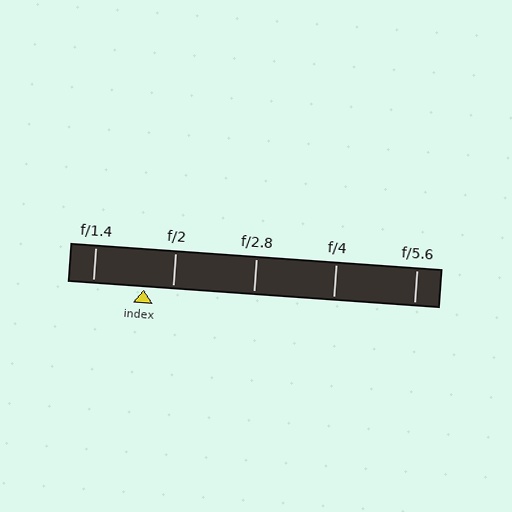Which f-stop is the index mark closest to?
The index mark is closest to f/2.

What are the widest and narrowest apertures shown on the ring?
The widest aperture shown is f/1.4 and the narrowest is f/5.6.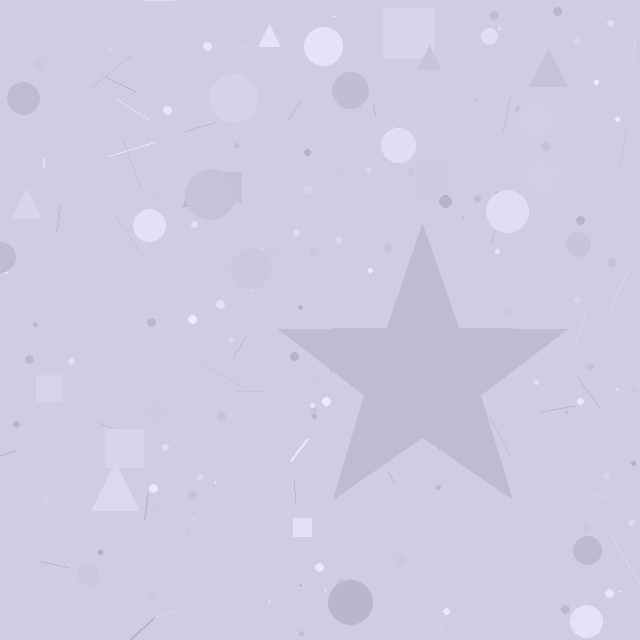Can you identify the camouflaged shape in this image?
The camouflaged shape is a star.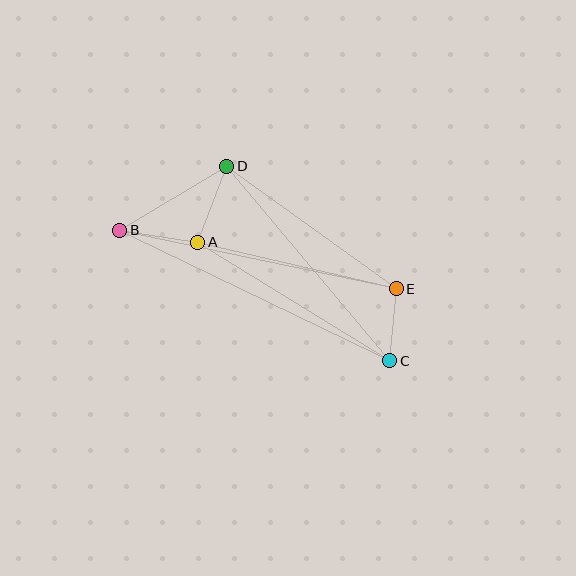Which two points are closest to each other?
Points C and E are closest to each other.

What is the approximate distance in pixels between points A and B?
The distance between A and B is approximately 79 pixels.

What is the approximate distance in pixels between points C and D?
The distance between C and D is approximately 254 pixels.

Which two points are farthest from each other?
Points B and C are farthest from each other.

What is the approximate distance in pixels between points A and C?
The distance between A and C is approximately 225 pixels.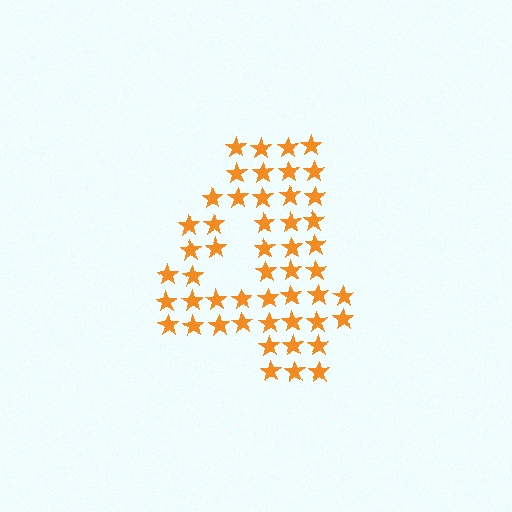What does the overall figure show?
The overall figure shows the digit 4.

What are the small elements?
The small elements are stars.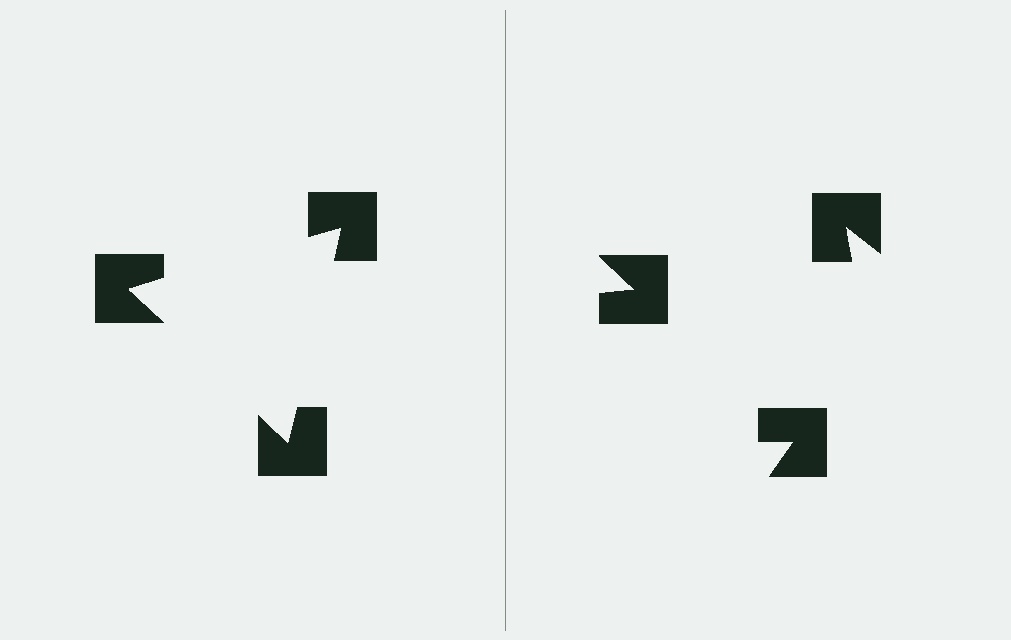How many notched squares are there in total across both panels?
6 — 3 on each side.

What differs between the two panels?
The notched squares are positioned identically on both sides; only the wedge orientations differ. On the left they align to a triangle; on the right they are misaligned.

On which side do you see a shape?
An illusory triangle appears on the left side. On the right side the wedge cuts are rotated, so no coherent shape forms.